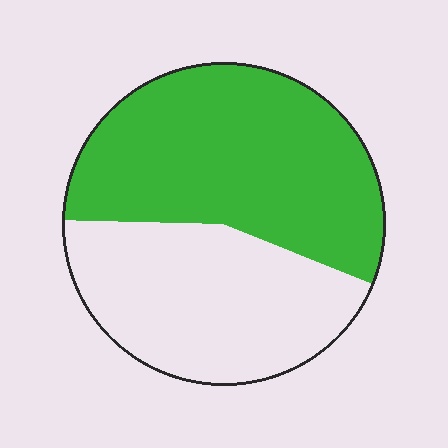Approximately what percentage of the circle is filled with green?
Approximately 55%.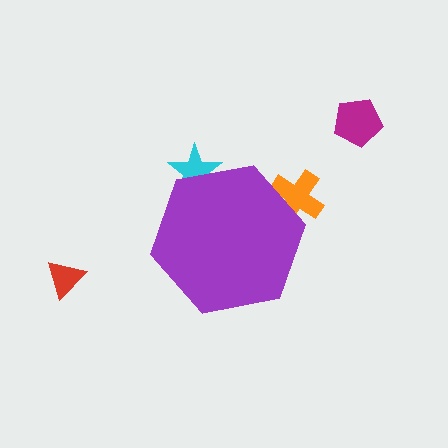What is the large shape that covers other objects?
A purple hexagon.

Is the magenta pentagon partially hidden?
No, the magenta pentagon is fully visible.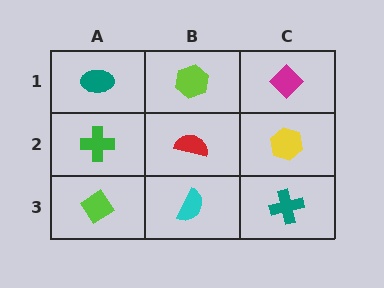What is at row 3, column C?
A teal cross.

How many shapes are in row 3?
3 shapes.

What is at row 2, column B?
A red semicircle.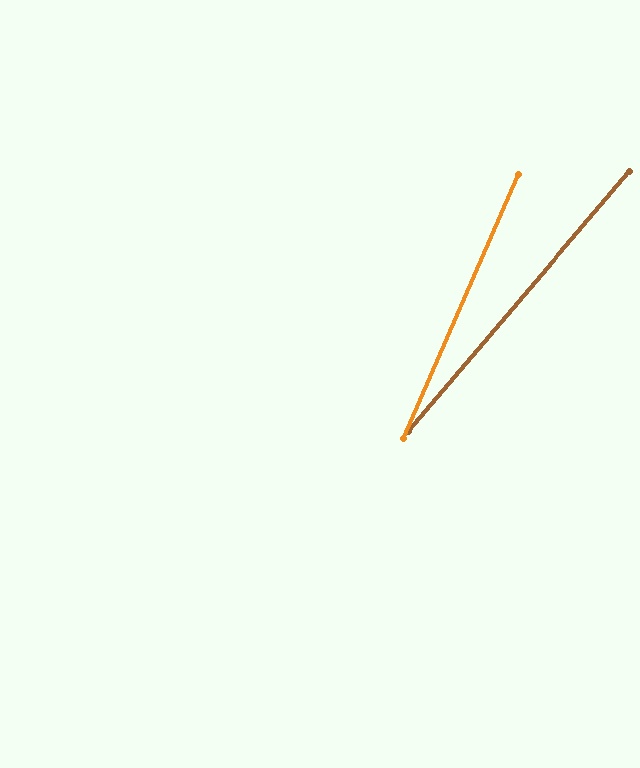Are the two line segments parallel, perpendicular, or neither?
Neither parallel nor perpendicular — they differ by about 17°.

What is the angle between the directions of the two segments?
Approximately 17 degrees.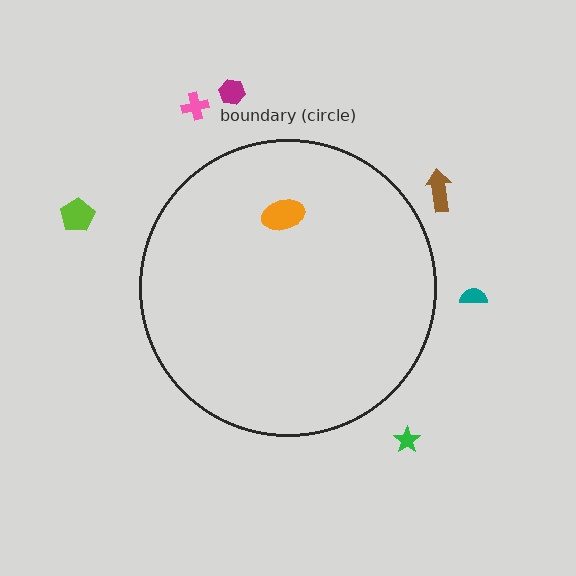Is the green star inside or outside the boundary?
Outside.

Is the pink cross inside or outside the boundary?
Outside.